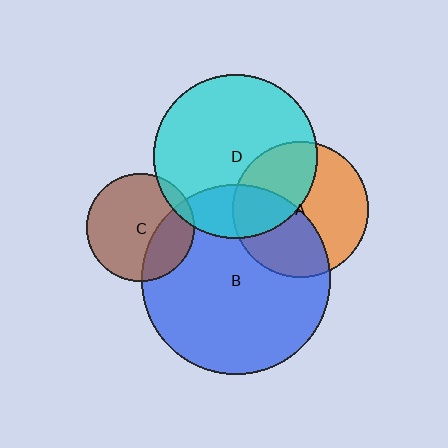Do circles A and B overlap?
Yes.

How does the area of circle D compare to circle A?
Approximately 1.4 times.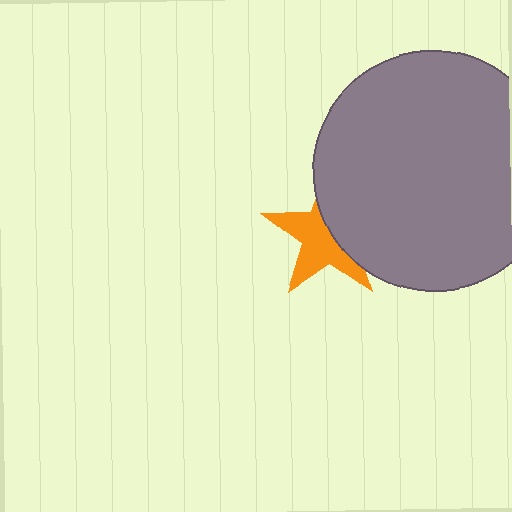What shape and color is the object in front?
The object in front is a gray circle.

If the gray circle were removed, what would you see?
You would see the complete orange star.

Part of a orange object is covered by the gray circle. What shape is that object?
It is a star.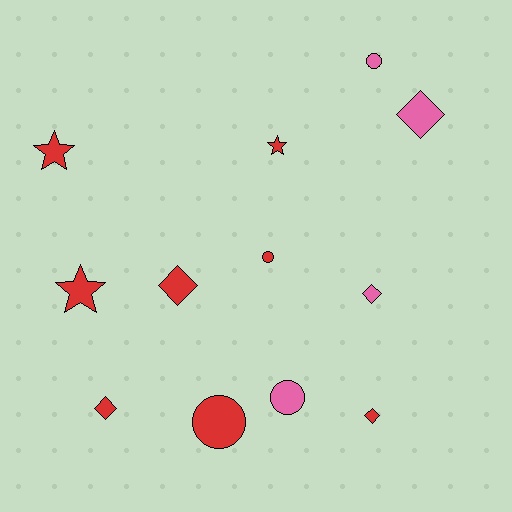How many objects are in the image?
There are 12 objects.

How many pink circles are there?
There are 2 pink circles.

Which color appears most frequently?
Red, with 8 objects.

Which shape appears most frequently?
Diamond, with 5 objects.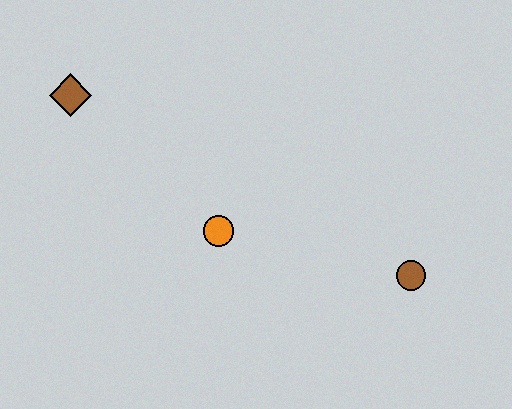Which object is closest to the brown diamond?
The orange circle is closest to the brown diamond.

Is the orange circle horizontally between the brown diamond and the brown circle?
Yes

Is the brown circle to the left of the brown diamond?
No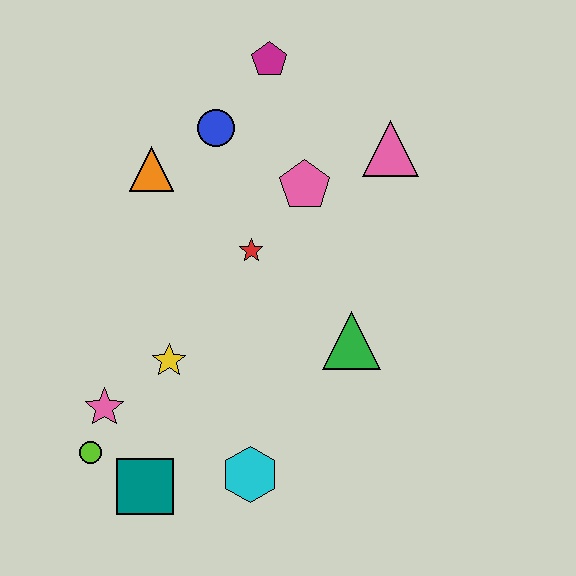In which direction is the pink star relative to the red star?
The pink star is below the red star.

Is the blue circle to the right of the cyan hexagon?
No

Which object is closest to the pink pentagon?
The red star is closest to the pink pentagon.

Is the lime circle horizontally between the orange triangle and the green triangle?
No